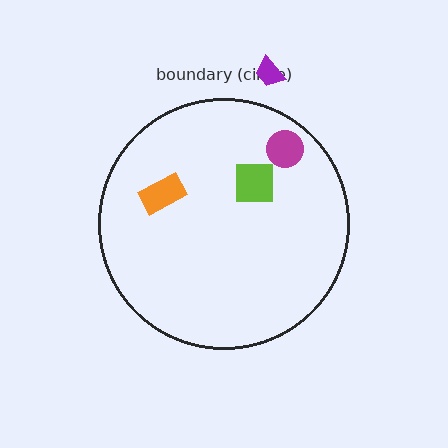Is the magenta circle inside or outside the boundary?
Inside.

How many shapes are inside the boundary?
3 inside, 1 outside.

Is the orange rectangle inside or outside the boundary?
Inside.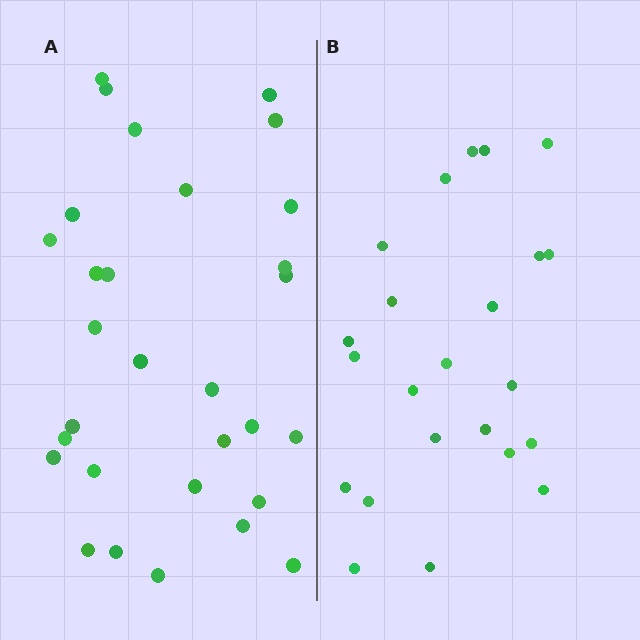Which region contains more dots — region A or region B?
Region A (the left region) has more dots.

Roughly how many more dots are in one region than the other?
Region A has roughly 8 or so more dots than region B.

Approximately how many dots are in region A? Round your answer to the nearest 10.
About 30 dots.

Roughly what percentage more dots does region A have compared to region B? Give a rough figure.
About 30% more.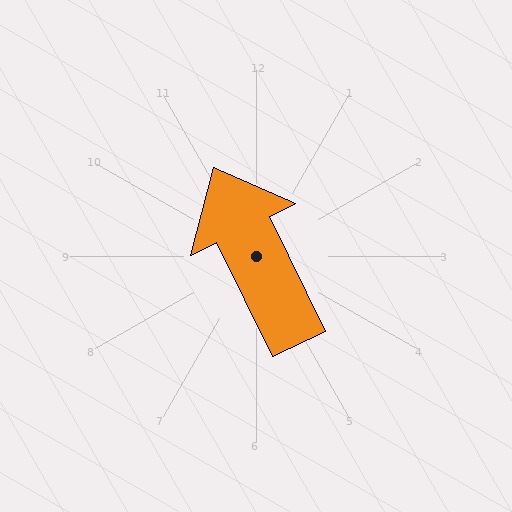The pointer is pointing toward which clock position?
Roughly 11 o'clock.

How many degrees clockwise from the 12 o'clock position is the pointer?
Approximately 334 degrees.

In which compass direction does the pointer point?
Northwest.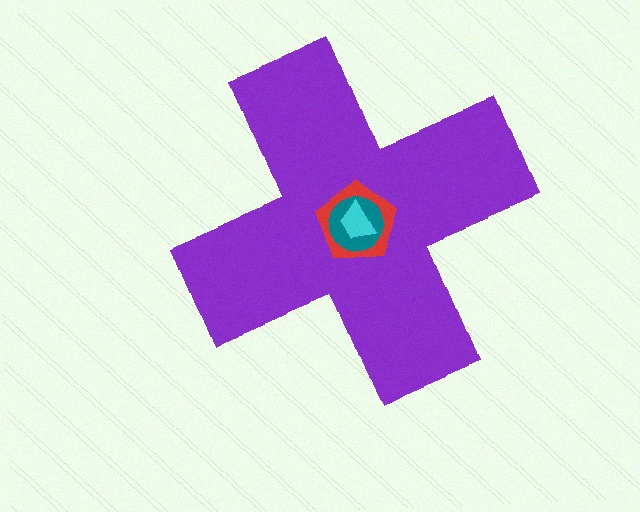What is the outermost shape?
The purple cross.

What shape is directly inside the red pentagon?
The teal circle.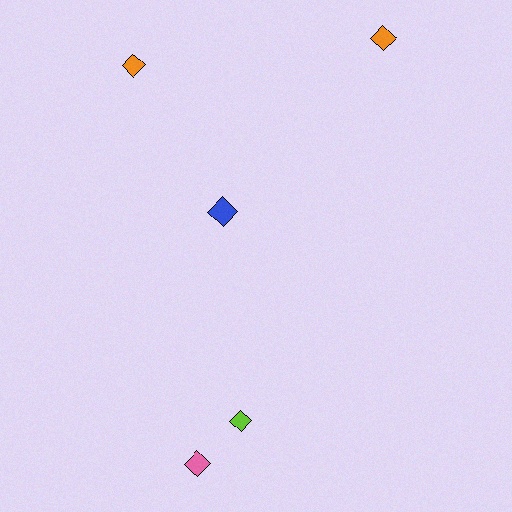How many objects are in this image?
There are 5 objects.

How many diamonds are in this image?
There are 5 diamonds.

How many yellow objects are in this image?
There are no yellow objects.